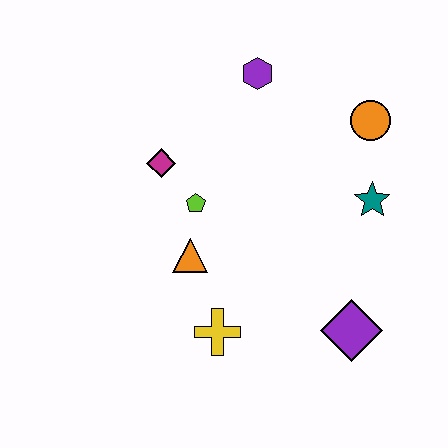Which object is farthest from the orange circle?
The yellow cross is farthest from the orange circle.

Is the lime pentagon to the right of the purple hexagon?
No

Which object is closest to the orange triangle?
The lime pentagon is closest to the orange triangle.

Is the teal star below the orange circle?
Yes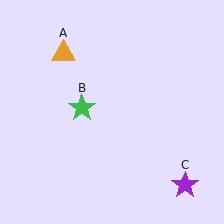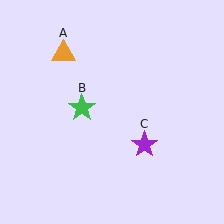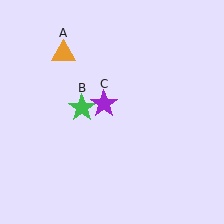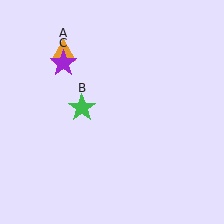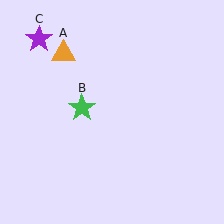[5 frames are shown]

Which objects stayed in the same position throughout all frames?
Orange triangle (object A) and green star (object B) remained stationary.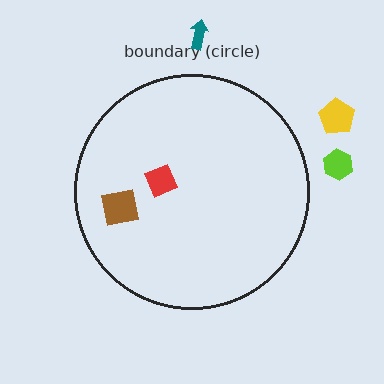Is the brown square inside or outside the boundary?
Inside.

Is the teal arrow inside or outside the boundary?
Outside.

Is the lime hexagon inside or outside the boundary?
Outside.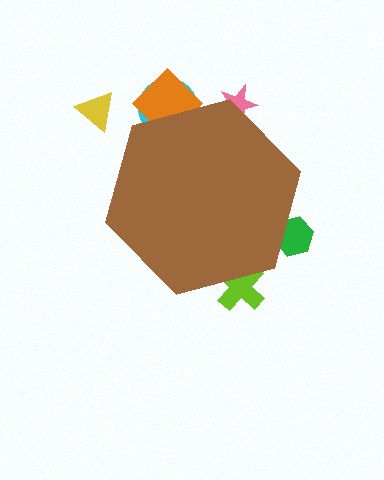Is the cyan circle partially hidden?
Yes, the cyan circle is partially hidden behind the brown hexagon.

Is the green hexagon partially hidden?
Yes, the green hexagon is partially hidden behind the brown hexagon.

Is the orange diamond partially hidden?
Yes, the orange diamond is partially hidden behind the brown hexagon.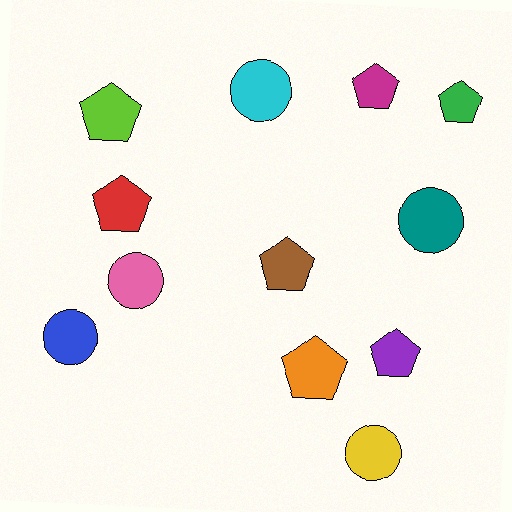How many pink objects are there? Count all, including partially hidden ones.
There is 1 pink object.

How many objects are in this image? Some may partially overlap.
There are 12 objects.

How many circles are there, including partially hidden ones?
There are 5 circles.